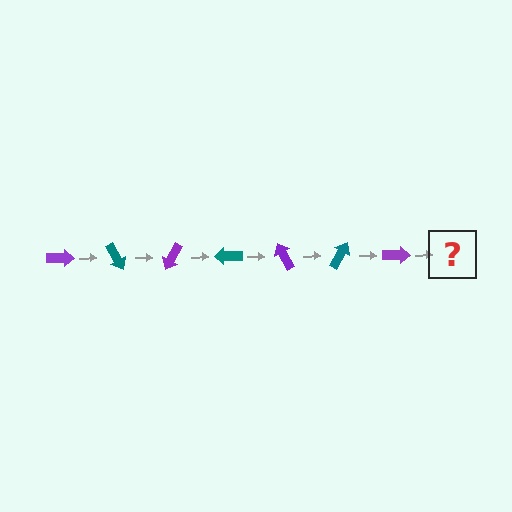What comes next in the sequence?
The next element should be a teal arrow, rotated 420 degrees from the start.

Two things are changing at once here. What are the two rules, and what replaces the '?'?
The two rules are that it rotates 60 degrees each step and the color cycles through purple and teal. The '?' should be a teal arrow, rotated 420 degrees from the start.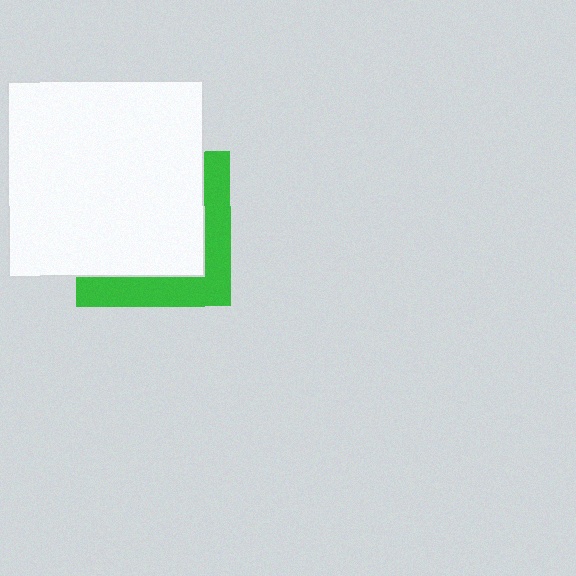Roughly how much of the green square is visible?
A small part of it is visible (roughly 33%).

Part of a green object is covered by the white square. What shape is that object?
It is a square.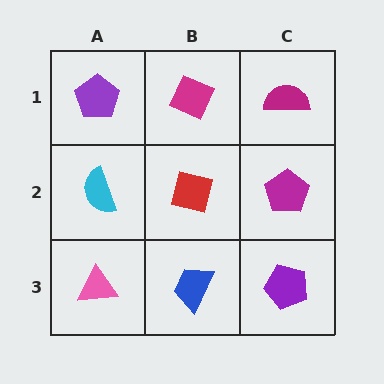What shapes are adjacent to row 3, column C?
A magenta pentagon (row 2, column C), a blue trapezoid (row 3, column B).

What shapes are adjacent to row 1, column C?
A magenta pentagon (row 2, column C), a magenta diamond (row 1, column B).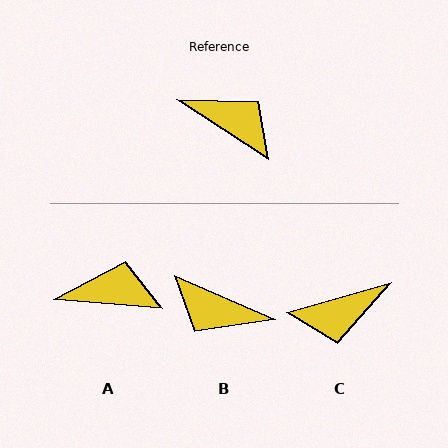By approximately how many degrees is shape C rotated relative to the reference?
Approximately 130 degrees clockwise.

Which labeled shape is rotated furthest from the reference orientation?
B, about 170 degrees away.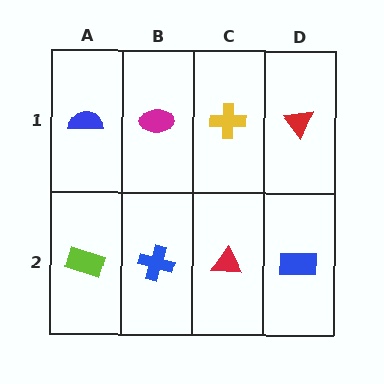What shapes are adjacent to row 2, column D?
A red triangle (row 1, column D), a red triangle (row 2, column C).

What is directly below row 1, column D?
A blue rectangle.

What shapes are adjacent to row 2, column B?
A magenta ellipse (row 1, column B), a lime rectangle (row 2, column A), a red triangle (row 2, column C).